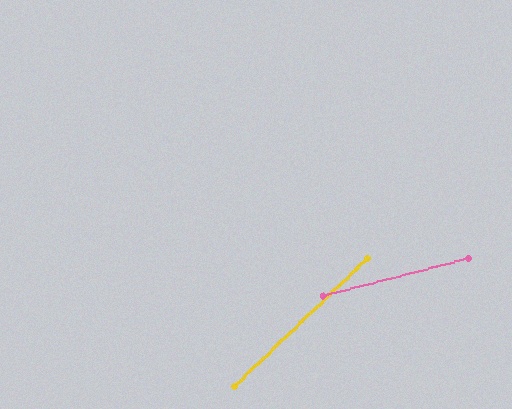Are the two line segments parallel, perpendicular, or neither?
Neither parallel nor perpendicular — they differ by about 29°.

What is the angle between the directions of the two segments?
Approximately 29 degrees.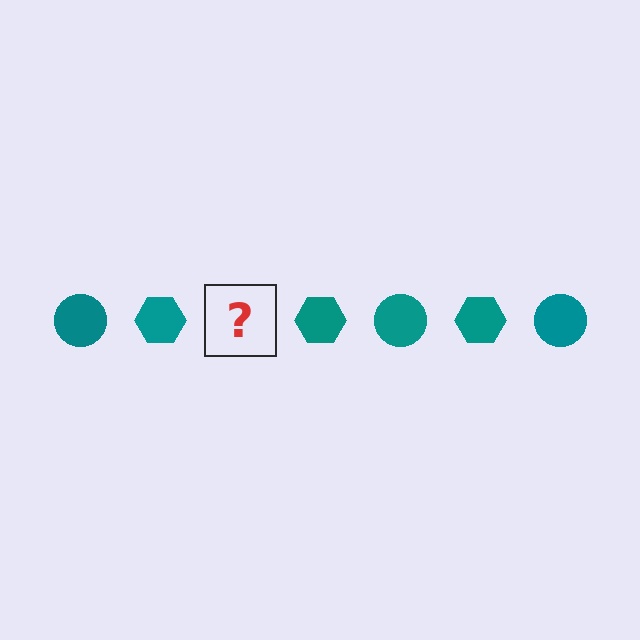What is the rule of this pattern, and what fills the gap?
The rule is that the pattern cycles through circle, hexagon shapes in teal. The gap should be filled with a teal circle.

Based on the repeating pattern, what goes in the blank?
The blank should be a teal circle.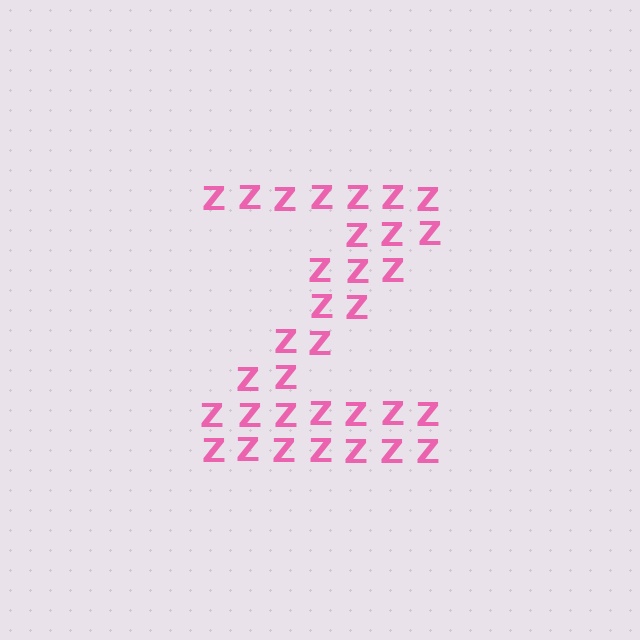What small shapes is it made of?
It is made of small letter Z's.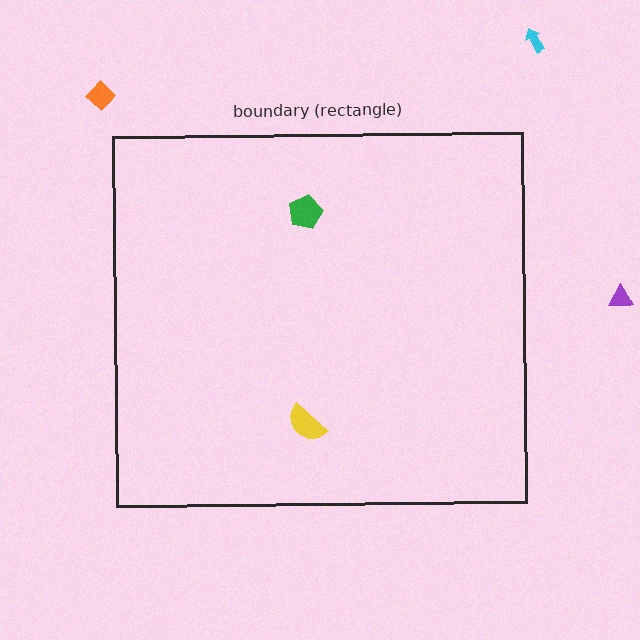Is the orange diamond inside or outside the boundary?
Outside.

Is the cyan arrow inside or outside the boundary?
Outside.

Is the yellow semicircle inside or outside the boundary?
Inside.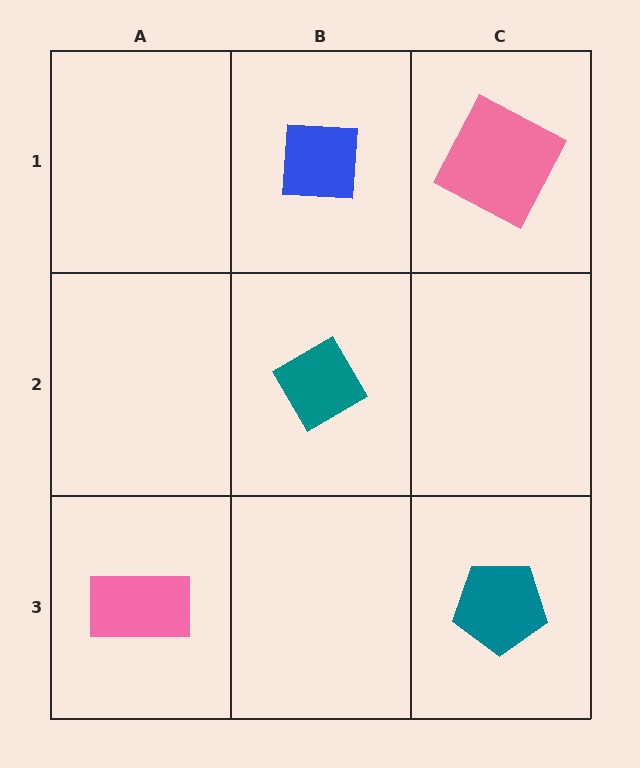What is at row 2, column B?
A teal diamond.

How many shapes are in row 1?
2 shapes.